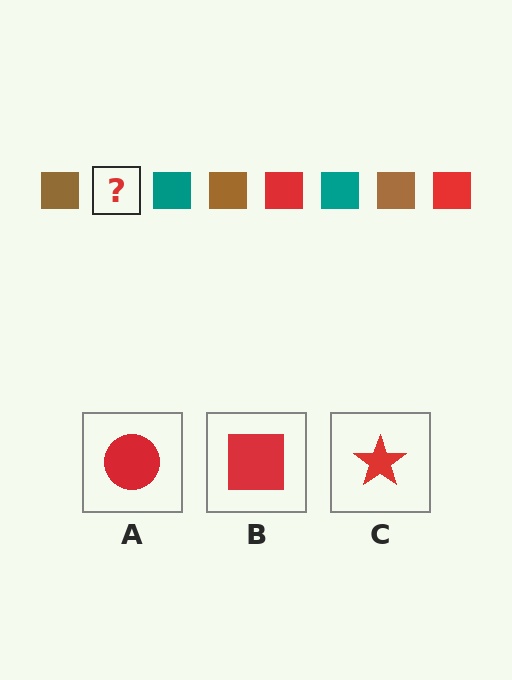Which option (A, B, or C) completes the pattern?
B.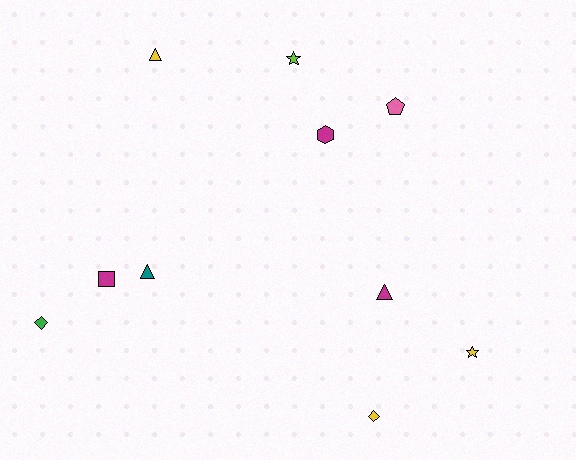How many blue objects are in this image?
There are no blue objects.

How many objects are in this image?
There are 10 objects.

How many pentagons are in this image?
There is 1 pentagon.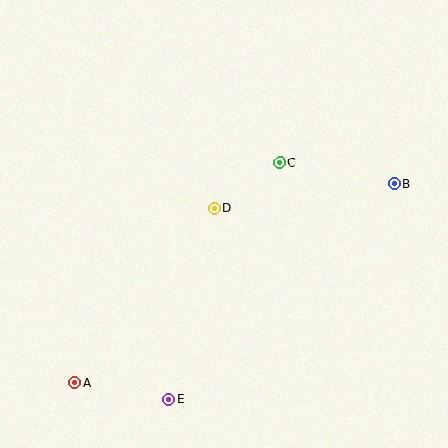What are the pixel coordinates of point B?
Point B is at (395, 184).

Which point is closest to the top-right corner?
Point B is closest to the top-right corner.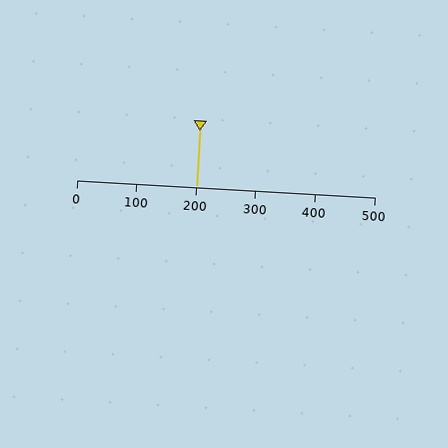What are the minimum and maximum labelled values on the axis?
The axis runs from 0 to 500.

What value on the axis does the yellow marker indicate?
The marker indicates approximately 200.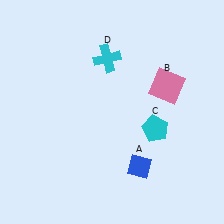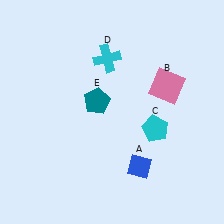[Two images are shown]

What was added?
A teal pentagon (E) was added in Image 2.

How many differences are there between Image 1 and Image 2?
There is 1 difference between the two images.